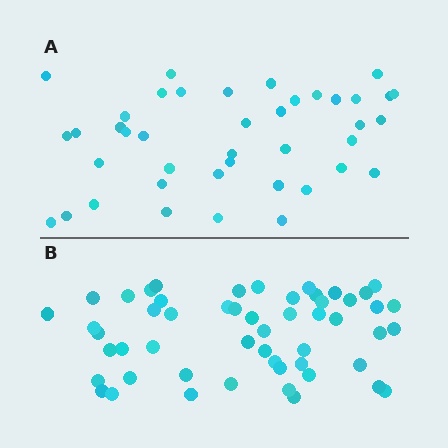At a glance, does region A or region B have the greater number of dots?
Region B (the bottom region) has more dots.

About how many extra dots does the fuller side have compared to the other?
Region B has roughly 12 or so more dots than region A.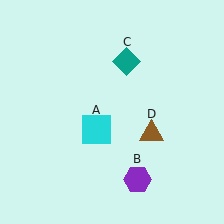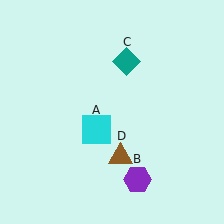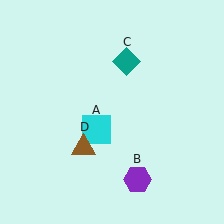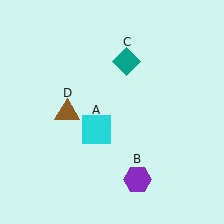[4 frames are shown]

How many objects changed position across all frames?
1 object changed position: brown triangle (object D).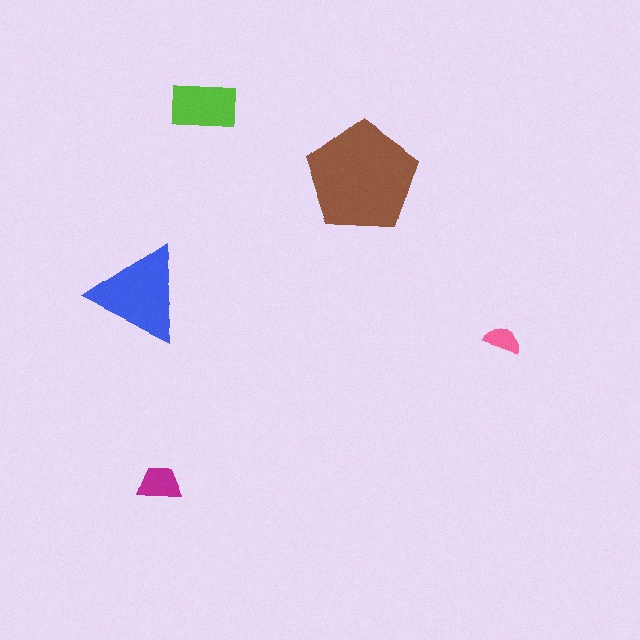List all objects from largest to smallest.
The brown pentagon, the blue triangle, the lime rectangle, the magenta trapezoid, the pink semicircle.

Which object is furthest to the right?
The pink semicircle is rightmost.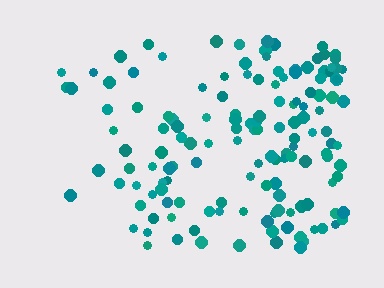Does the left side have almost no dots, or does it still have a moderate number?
Still a moderate number, just noticeably fewer than the right.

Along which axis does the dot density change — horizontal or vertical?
Horizontal.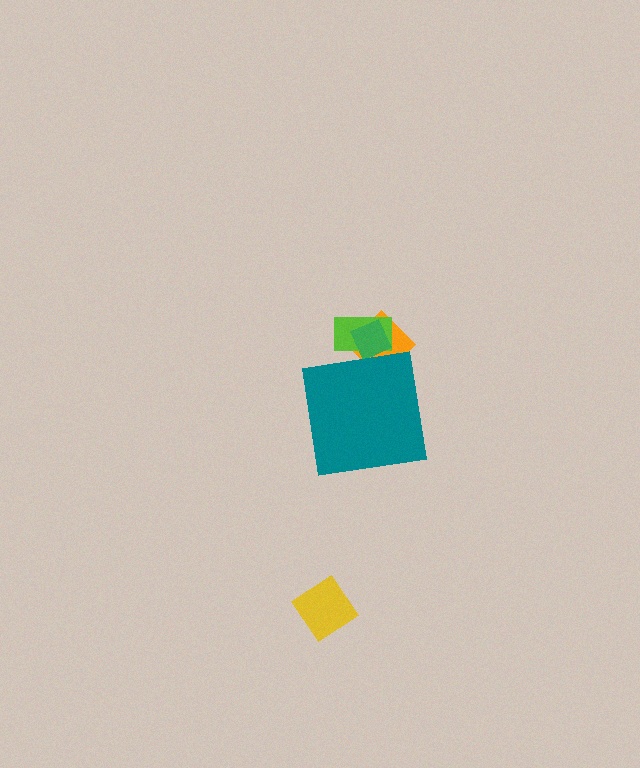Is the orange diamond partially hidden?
Yes, the orange diamond is partially hidden behind the teal square.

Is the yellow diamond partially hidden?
No, the yellow diamond is fully visible.